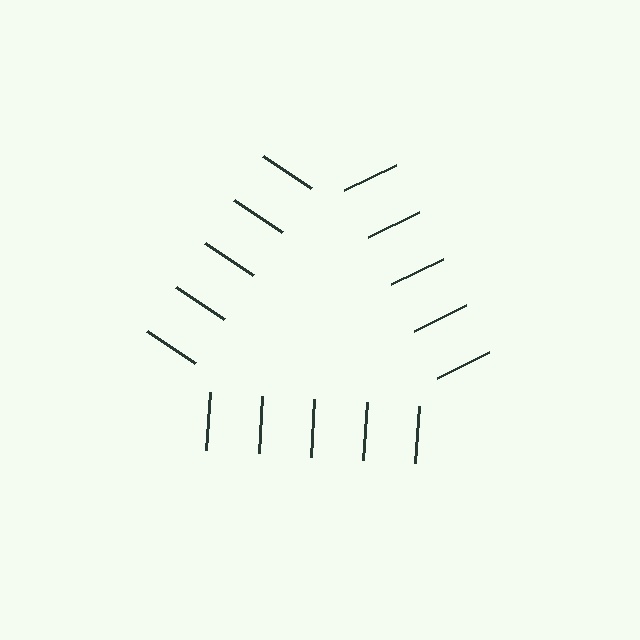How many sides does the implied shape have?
3 sides — the line-ends trace a triangle.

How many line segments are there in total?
15 — 5 along each of the 3 edges.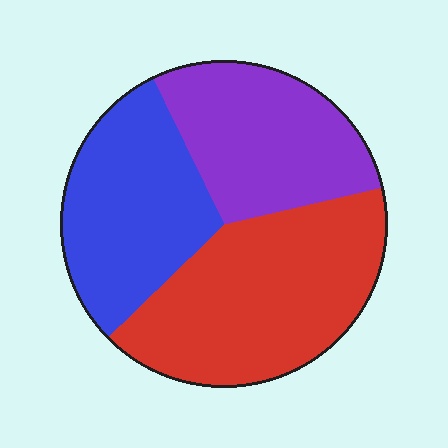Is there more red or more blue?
Red.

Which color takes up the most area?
Red, at roughly 40%.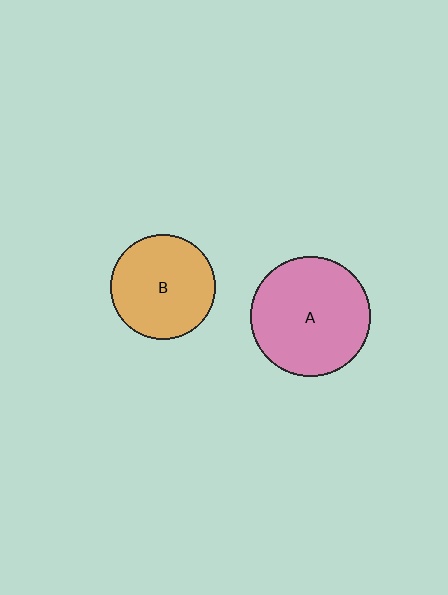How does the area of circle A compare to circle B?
Approximately 1.3 times.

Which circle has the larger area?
Circle A (pink).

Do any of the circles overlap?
No, none of the circles overlap.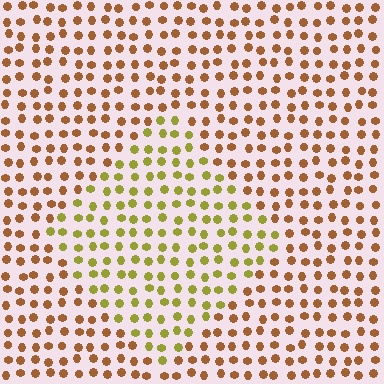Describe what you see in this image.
The image is filled with small brown elements in a uniform arrangement. A diamond-shaped region is visible where the elements are tinted to a slightly different hue, forming a subtle color boundary.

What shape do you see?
I see a diamond.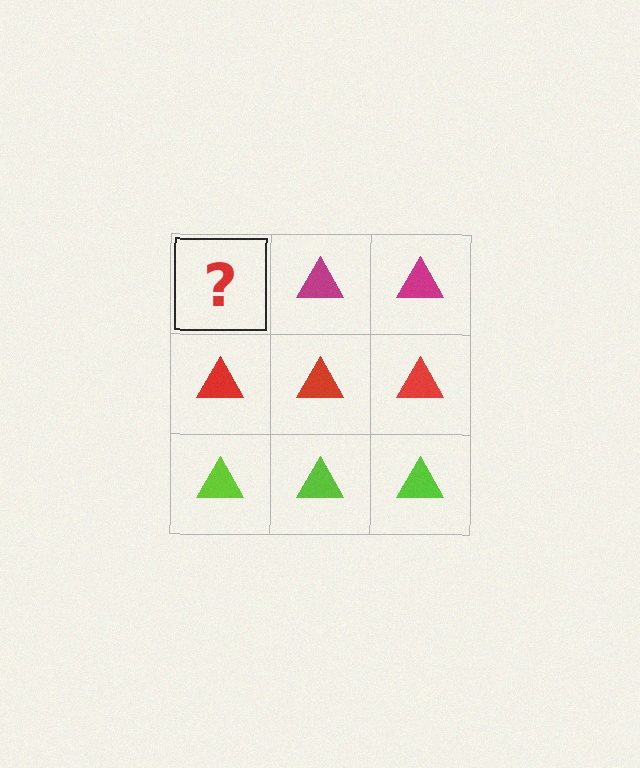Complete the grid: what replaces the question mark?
The question mark should be replaced with a magenta triangle.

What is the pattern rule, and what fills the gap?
The rule is that each row has a consistent color. The gap should be filled with a magenta triangle.